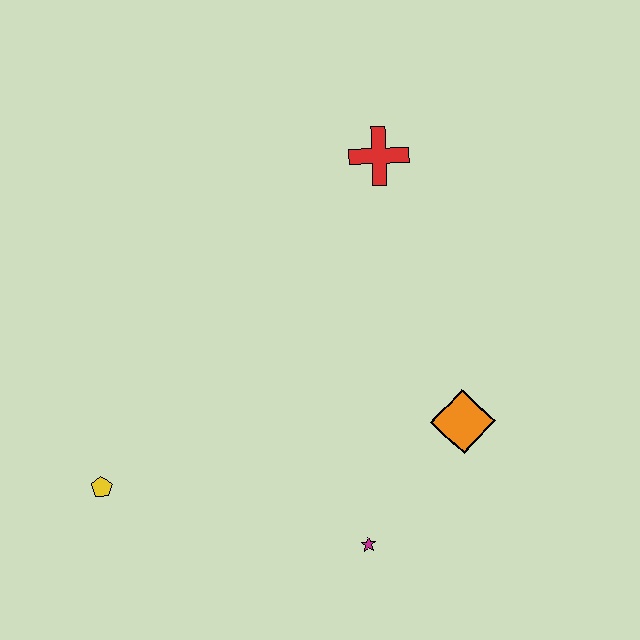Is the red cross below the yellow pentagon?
No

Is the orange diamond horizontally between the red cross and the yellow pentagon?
No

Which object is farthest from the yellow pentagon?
The red cross is farthest from the yellow pentagon.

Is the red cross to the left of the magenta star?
No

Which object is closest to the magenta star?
The orange diamond is closest to the magenta star.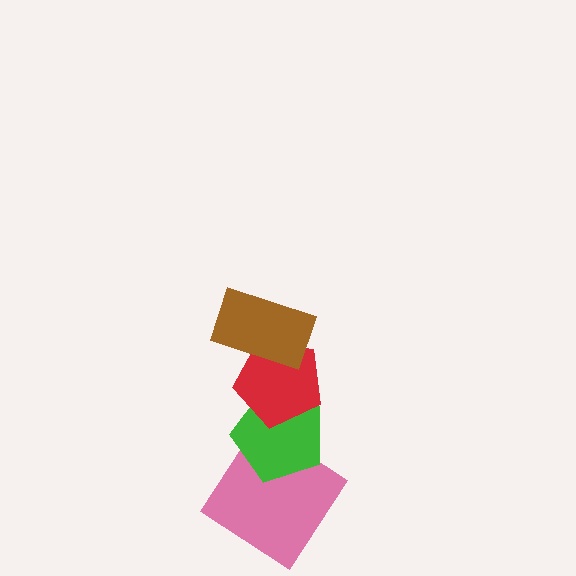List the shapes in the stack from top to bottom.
From top to bottom: the brown rectangle, the red pentagon, the green pentagon, the pink diamond.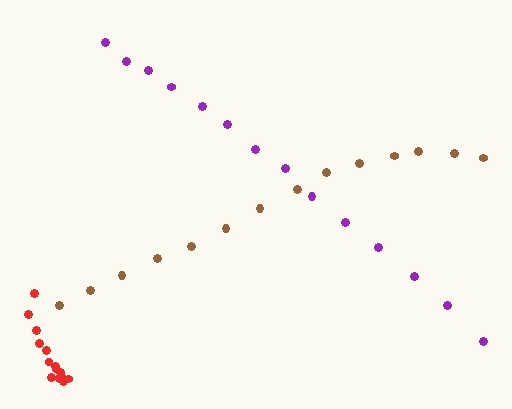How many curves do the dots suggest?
There are 3 distinct paths.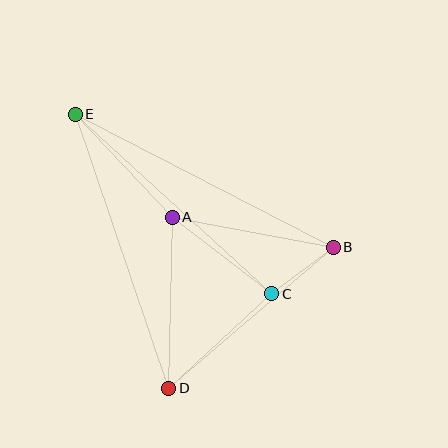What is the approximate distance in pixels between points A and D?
The distance between A and D is approximately 171 pixels.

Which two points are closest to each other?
Points B and C are closest to each other.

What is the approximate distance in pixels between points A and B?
The distance between A and B is approximately 164 pixels.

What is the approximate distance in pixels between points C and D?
The distance between C and D is approximately 140 pixels.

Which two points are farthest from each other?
Points B and E are farthest from each other.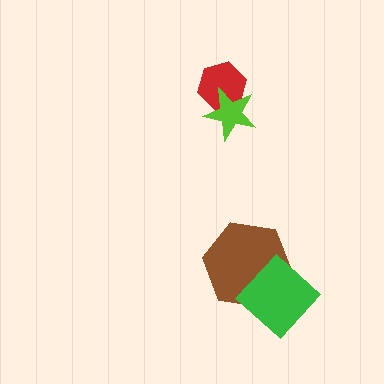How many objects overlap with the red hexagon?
1 object overlaps with the red hexagon.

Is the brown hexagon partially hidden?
Yes, it is partially covered by another shape.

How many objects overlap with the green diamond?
1 object overlaps with the green diamond.